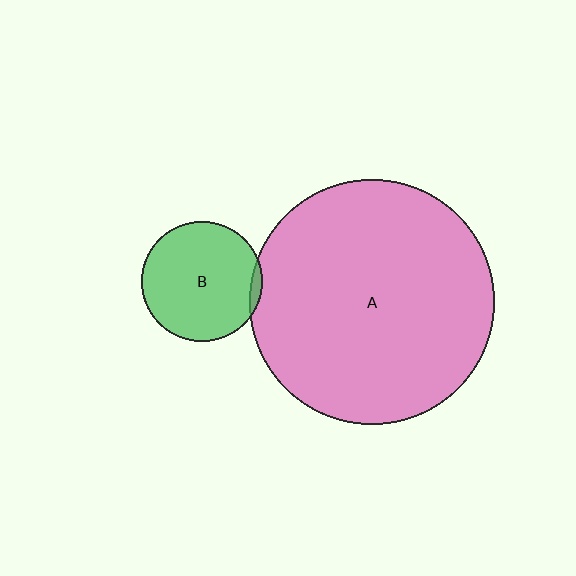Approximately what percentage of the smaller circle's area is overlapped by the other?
Approximately 5%.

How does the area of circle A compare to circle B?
Approximately 4.1 times.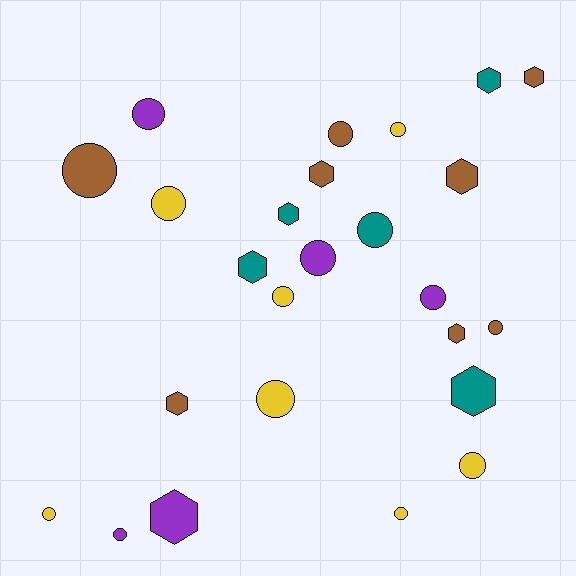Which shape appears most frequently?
Circle, with 15 objects.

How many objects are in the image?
There are 25 objects.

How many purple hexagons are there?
There is 1 purple hexagon.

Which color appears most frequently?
Brown, with 8 objects.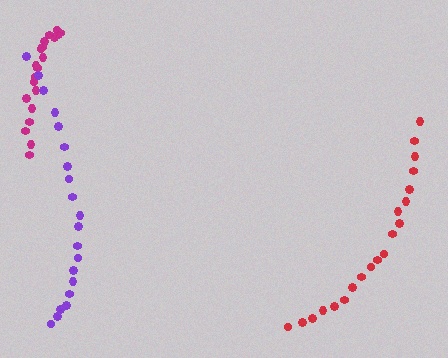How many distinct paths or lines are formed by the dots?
There are 3 distinct paths.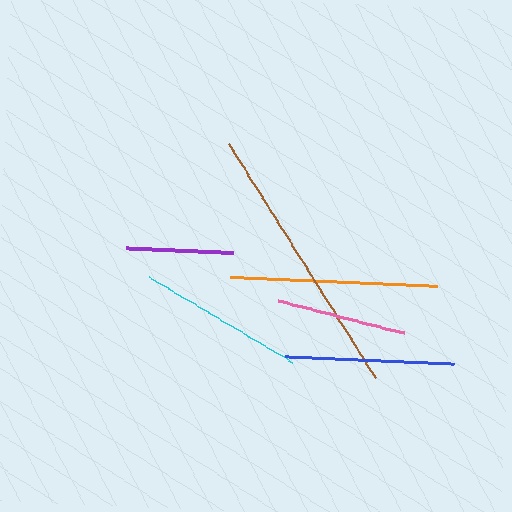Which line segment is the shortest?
The purple line is the shortest at approximately 107 pixels.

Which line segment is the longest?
The brown line is the longest at approximately 277 pixels.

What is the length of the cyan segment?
The cyan segment is approximately 167 pixels long.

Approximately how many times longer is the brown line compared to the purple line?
The brown line is approximately 2.6 times the length of the purple line.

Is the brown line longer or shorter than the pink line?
The brown line is longer than the pink line.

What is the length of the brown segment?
The brown segment is approximately 277 pixels long.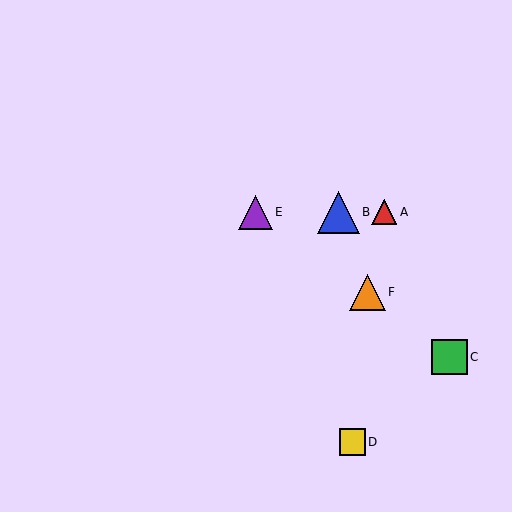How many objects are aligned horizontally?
3 objects (A, B, E) are aligned horizontally.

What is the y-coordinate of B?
Object B is at y≈212.